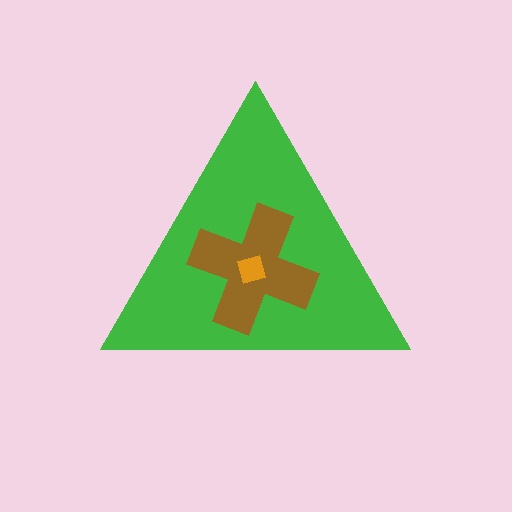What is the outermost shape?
The green triangle.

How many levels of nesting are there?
3.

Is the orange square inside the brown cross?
Yes.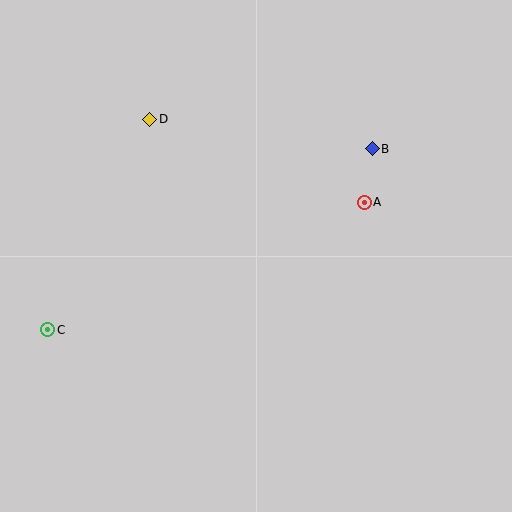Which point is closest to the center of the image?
Point A at (364, 202) is closest to the center.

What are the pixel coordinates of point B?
Point B is at (372, 149).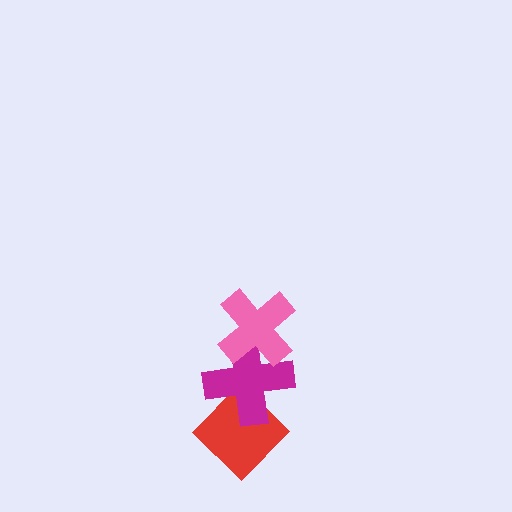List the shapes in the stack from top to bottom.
From top to bottom: the pink cross, the magenta cross, the red diamond.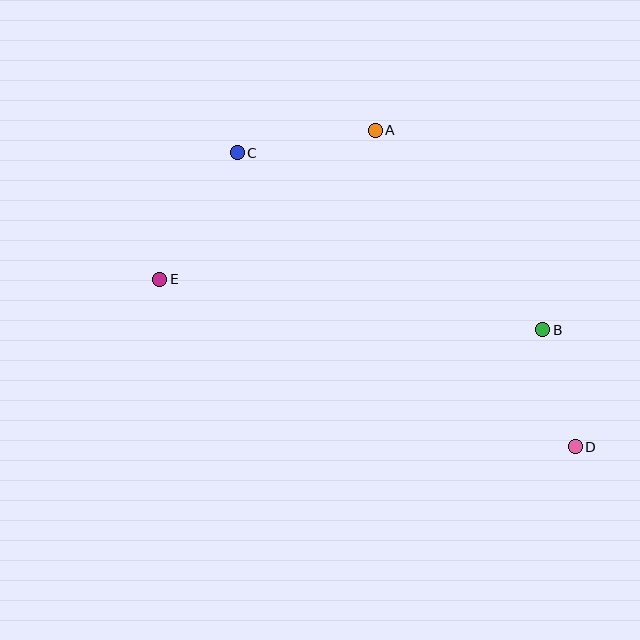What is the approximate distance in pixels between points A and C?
The distance between A and C is approximately 140 pixels.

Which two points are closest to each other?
Points B and D are closest to each other.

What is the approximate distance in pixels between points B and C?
The distance between B and C is approximately 353 pixels.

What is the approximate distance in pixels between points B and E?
The distance between B and E is approximately 386 pixels.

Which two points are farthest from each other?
Points C and D are farthest from each other.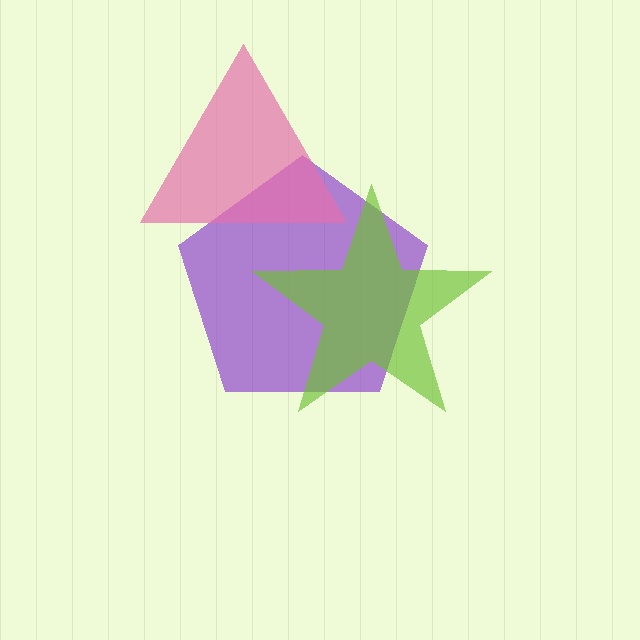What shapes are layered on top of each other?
The layered shapes are: a purple pentagon, a pink triangle, a lime star.